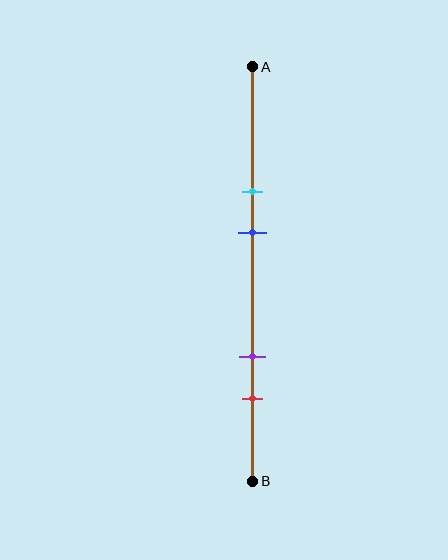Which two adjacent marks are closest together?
The cyan and blue marks are the closest adjacent pair.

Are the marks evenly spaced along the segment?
No, the marks are not evenly spaced.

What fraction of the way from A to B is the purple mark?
The purple mark is approximately 70% (0.7) of the way from A to B.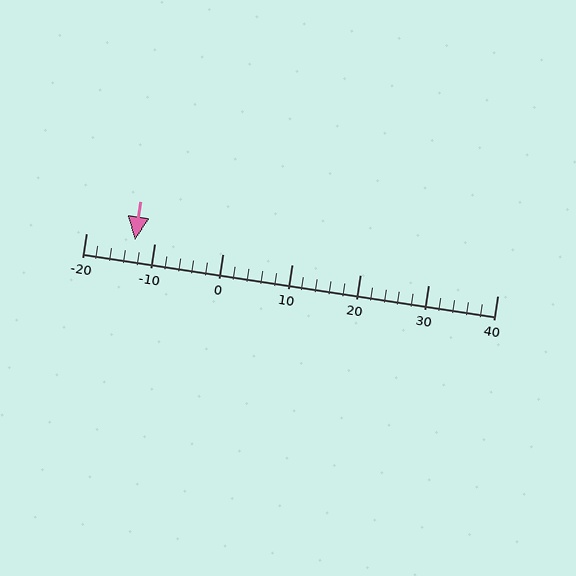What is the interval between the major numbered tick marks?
The major tick marks are spaced 10 units apart.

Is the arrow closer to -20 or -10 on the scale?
The arrow is closer to -10.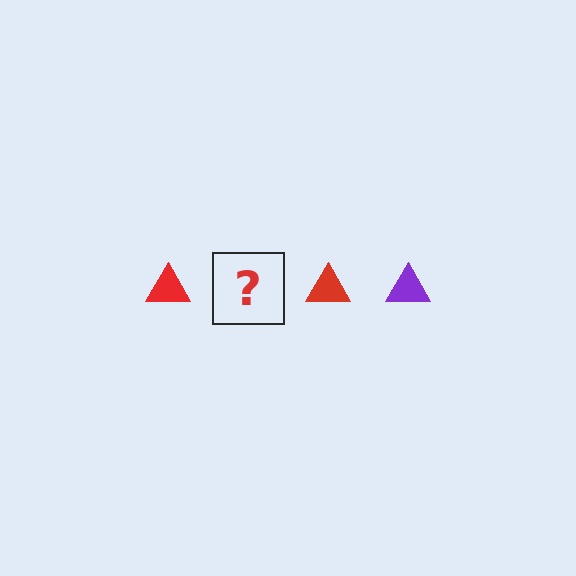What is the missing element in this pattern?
The missing element is a purple triangle.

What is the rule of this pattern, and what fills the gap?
The rule is that the pattern cycles through red, purple triangles. The gap should be filled with a purple triangle.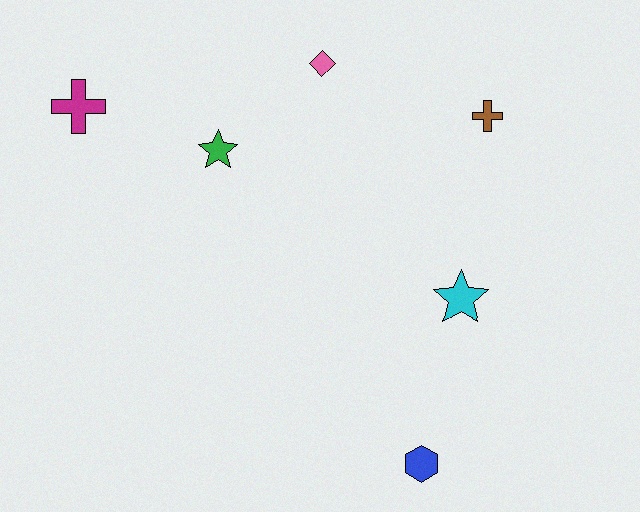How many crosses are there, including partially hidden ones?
There are 2 crosses.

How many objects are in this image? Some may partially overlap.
There are 6 objects.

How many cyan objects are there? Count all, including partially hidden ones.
There is 1 cyan object.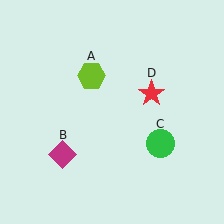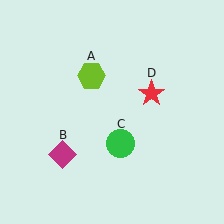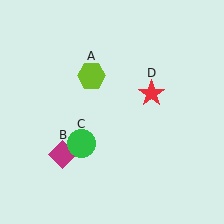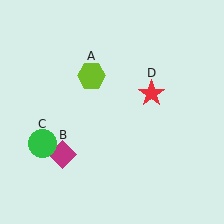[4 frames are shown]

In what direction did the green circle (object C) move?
The green circle (object C) moved left.